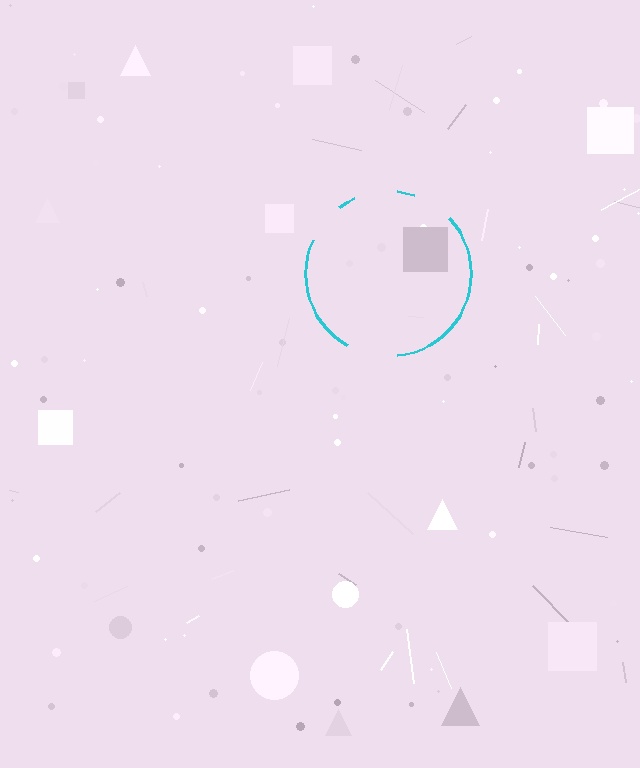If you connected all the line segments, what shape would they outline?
They would outline a circle.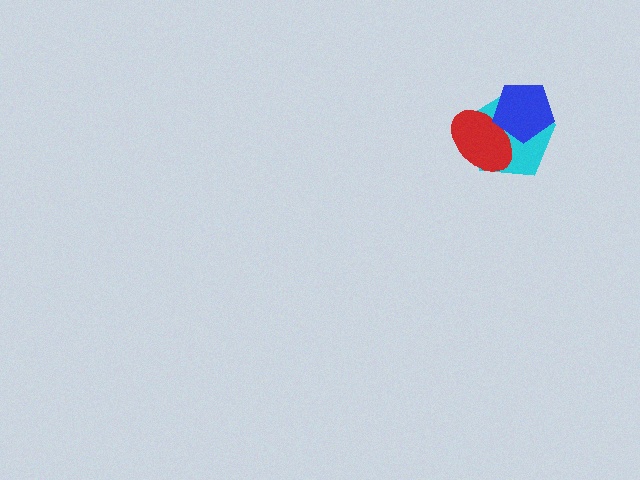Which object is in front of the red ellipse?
The blue pentagon is in front of the red ellipse.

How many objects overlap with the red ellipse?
2 objects overlap with the red ellipse.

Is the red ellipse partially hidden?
Yes, it is partially covered by another shape.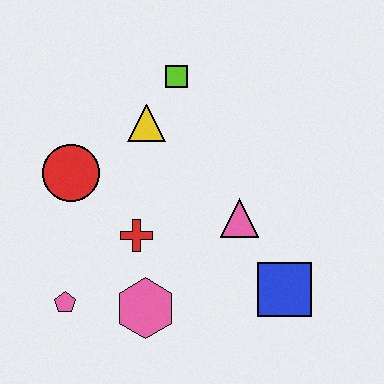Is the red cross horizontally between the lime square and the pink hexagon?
No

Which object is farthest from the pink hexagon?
The lime square is farthest from the pink hexagon.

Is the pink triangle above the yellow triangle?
No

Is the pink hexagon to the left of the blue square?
Yes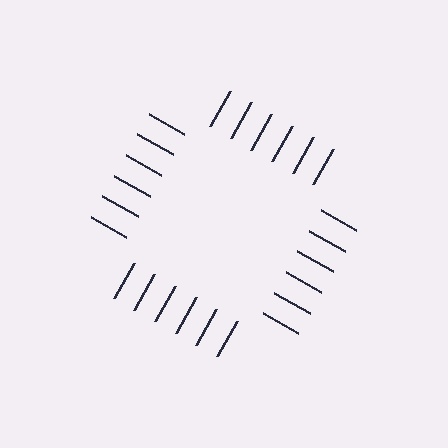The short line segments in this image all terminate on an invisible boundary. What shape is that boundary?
An illusory square — the line segments terminate on its edges but no continuous stroke is drawn.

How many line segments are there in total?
24 — 6 along each of the 4 edges.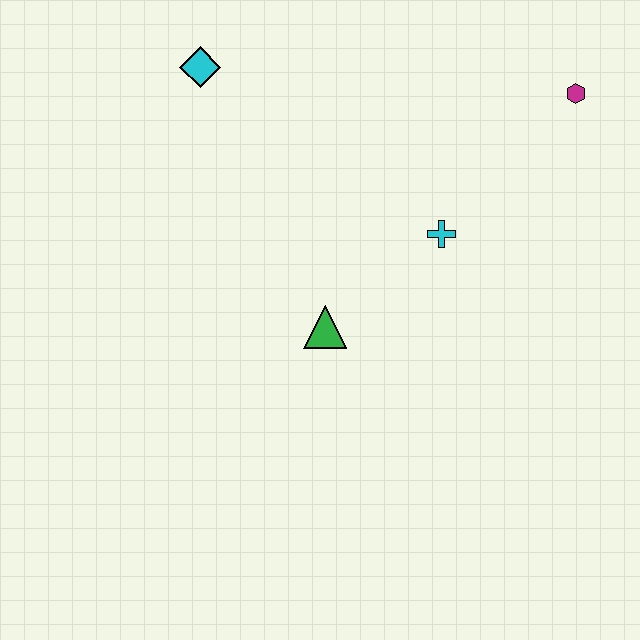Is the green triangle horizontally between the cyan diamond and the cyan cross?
Yes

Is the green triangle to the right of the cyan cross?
No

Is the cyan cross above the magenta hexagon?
No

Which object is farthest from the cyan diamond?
The magenta hexagon is farthest from the cyan diamond.